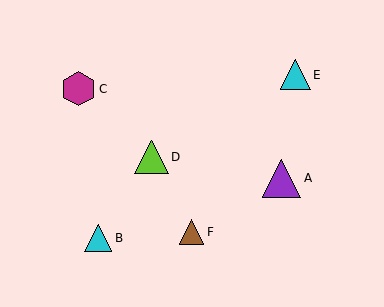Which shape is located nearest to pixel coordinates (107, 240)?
The cyan triangle (labeled B) at (98, 238) is nearest to that location.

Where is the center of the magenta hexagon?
The center of the magenta hexagon is at (79, 89).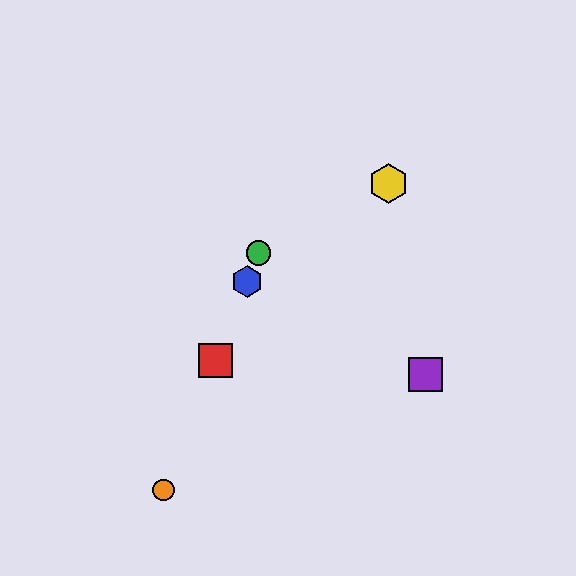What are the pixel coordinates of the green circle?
The green circle is at (259, 253).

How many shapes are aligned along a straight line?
4 shapes (the red square, the blue hexagon, the green circle, the orange circle) are aligned along a straight line.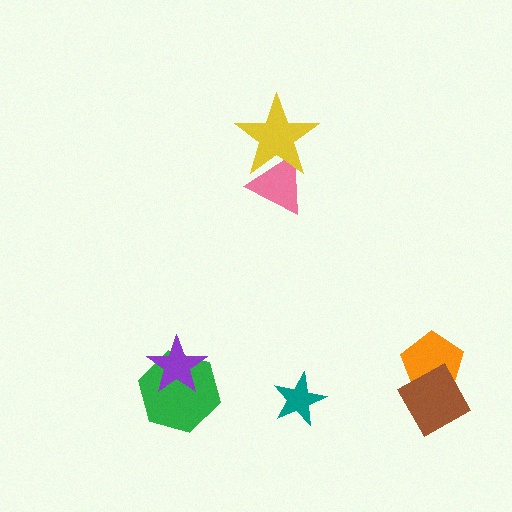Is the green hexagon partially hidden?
Yes, it is partially covered by another shape.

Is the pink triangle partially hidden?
Yes, it is partially covered by another shape.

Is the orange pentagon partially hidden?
Yes, it is partially covered by another shape.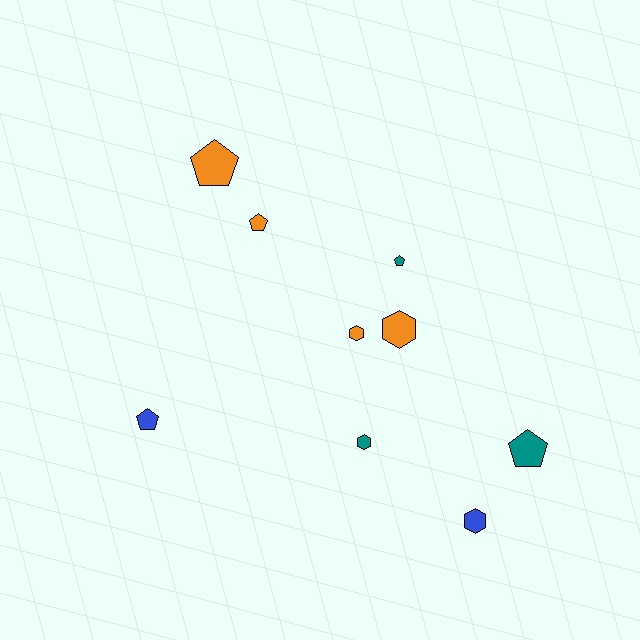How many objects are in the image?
There are 9 objects.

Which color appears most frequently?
Orange, with 4 objects.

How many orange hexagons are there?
There are 2 orange hexagons.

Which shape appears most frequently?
Pentagon, with 5 objects.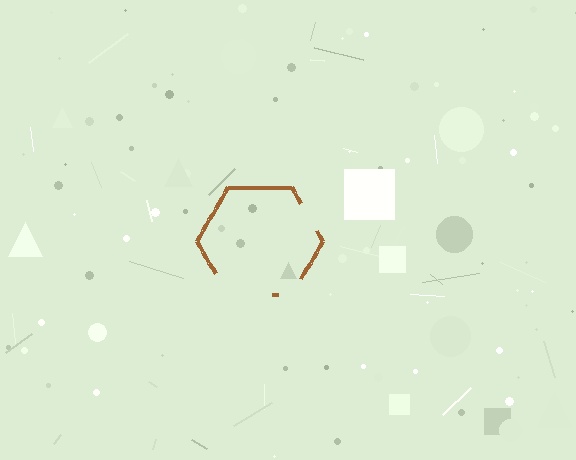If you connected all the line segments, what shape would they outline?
They would outline a hexagon.